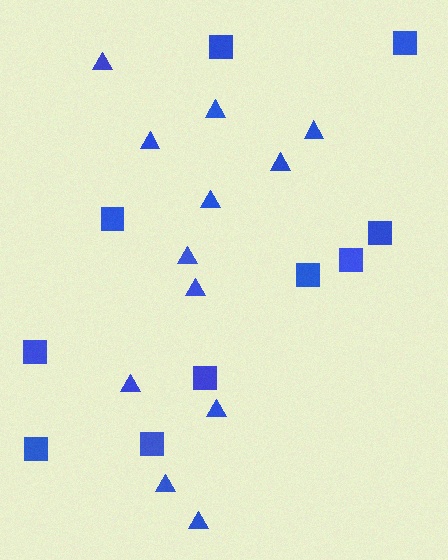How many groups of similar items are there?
There are 2 groups: one group of squares (10) and one group of triangles (12).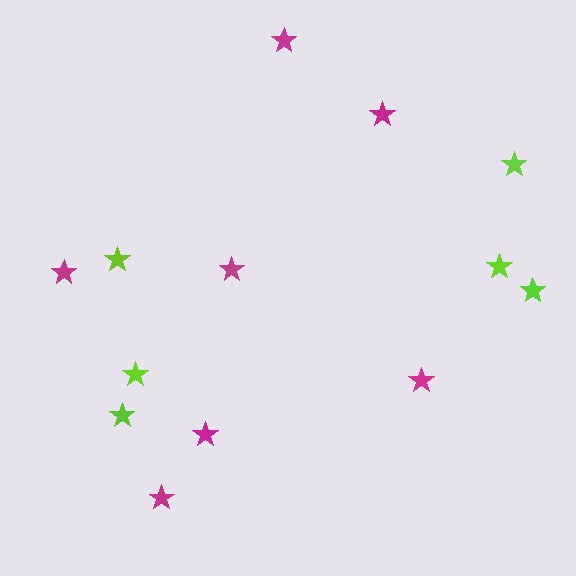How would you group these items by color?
There are 2 groups: one group of magenta stars (7) and one group of lime stars (6).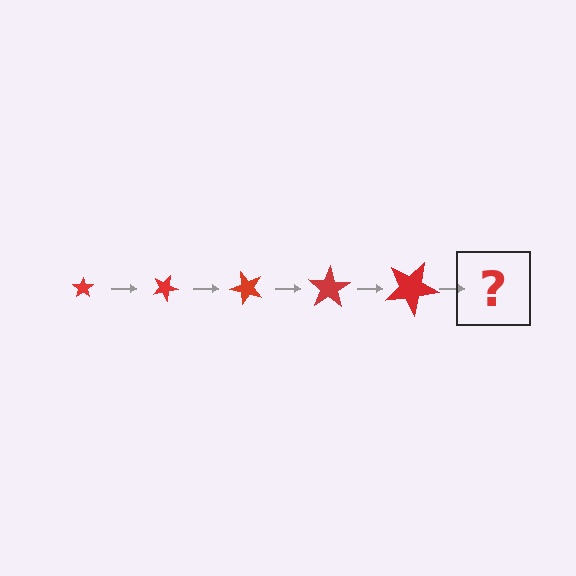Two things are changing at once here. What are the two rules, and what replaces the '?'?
The two rules are that the star grows larger each step and it rotates 25 degrees each step. The '?' should be a star, larger than the previous one and rotated 125 degrees from the start.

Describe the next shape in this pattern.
It should be a star, larger than the previous one and rotated 125 degrees from the start.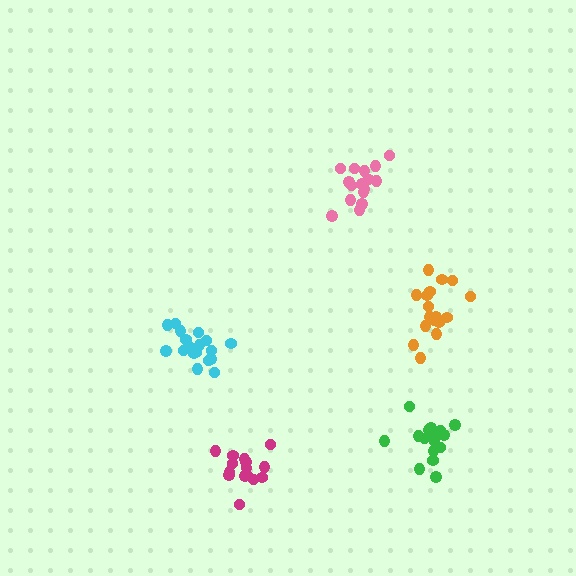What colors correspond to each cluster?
The clusters are colored: pink, cyan, orange, magenta, green.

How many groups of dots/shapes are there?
There are 5 groups.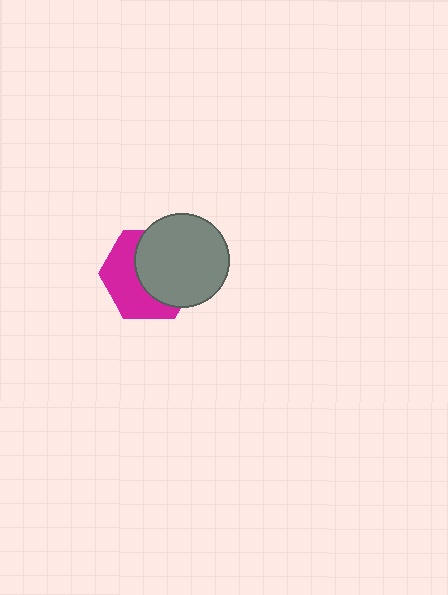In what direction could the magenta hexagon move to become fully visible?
The magenta hexagon could move toward the lower-left. That would shift it out from behind the gray circle entirely.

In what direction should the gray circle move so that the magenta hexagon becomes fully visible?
The gray circle should move toward the upper-right. That is the shortest direction to clear the overlap and leave the magenta hexagon fully visible.